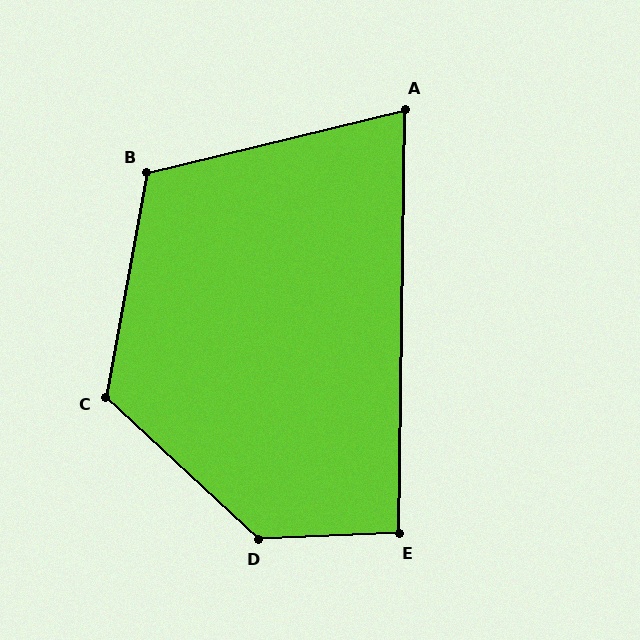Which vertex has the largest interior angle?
D, at approximately 135 degrees.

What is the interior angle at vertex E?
Approximately 93 degrees (approximately right).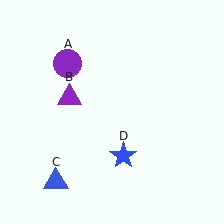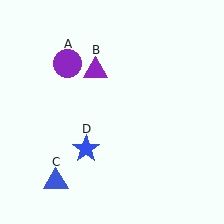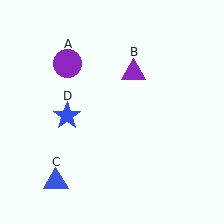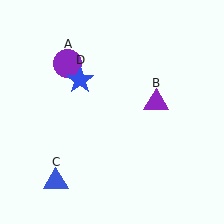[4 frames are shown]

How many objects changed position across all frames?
2 objects changed position: purple triangle (object B), blue star (object D).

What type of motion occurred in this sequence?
The purple triangle (object B), blue star (object D) rotated clockwise around the center of the scene.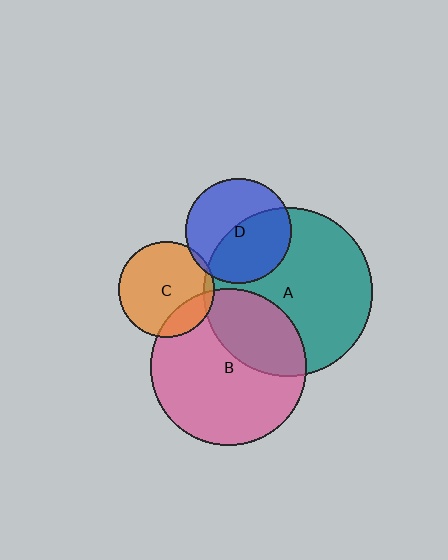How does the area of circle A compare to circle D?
Approximately 2.6 times.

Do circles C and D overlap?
Yes.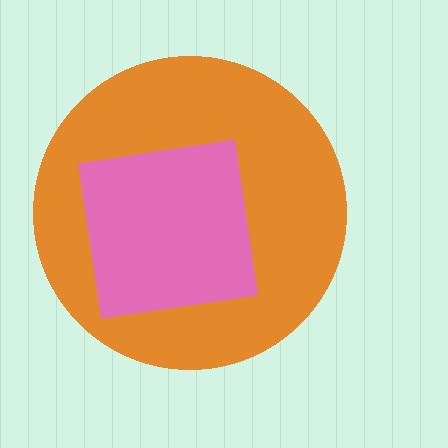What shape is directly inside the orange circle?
The pink square.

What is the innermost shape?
The pink square.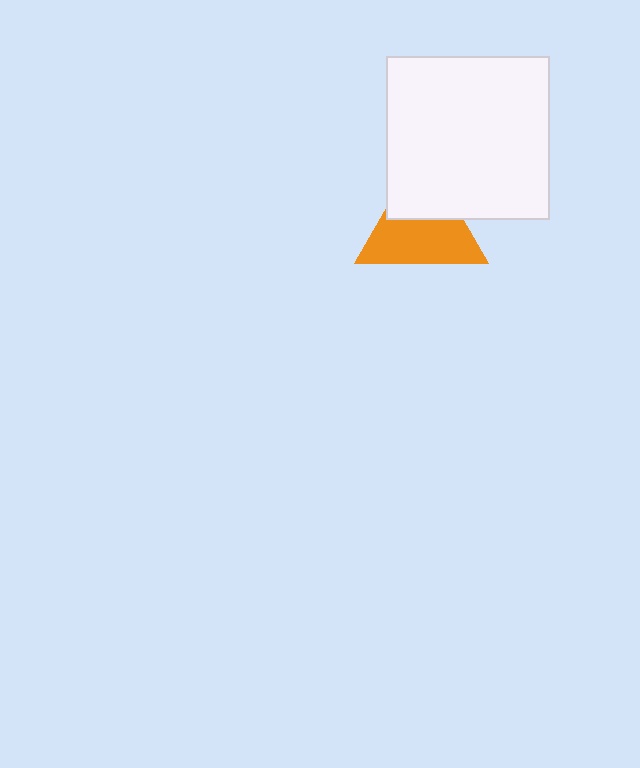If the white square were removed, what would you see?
You would see the complete orange triangle.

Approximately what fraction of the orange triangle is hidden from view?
Roughly 39% of the orange triangle is hidden behind the white square.